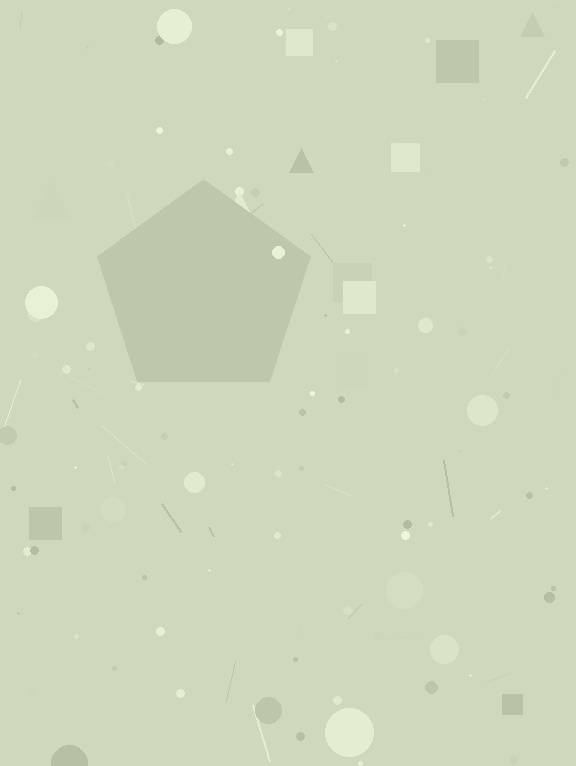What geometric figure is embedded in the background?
A pentagon is embedded in the background.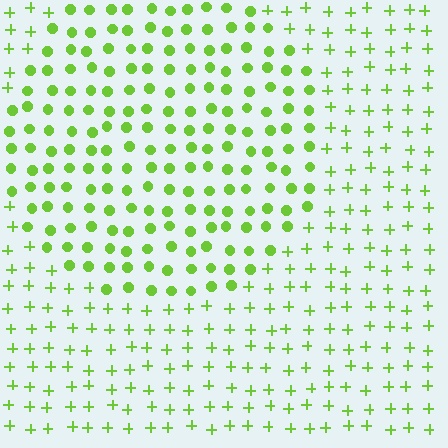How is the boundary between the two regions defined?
The boundary is defined by a change in element shape: circles inside vs. plus signs outside. All elements share the same color and spacing.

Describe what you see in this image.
The image is filled with small lime elements arranged in a uniform grid. A circle-shaped region contains circles, while the surrounding area contains plus signs. The boundary is defined purely by the change in element shape.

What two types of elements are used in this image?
The image uses circles inside the circle region and plus signs outside it.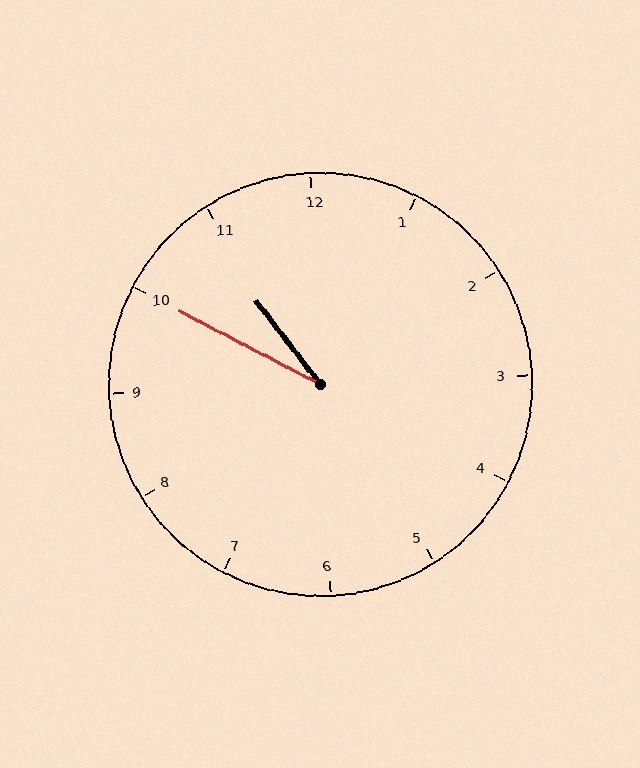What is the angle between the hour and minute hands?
Approximately 25 degrees.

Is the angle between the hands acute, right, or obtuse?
It is acute.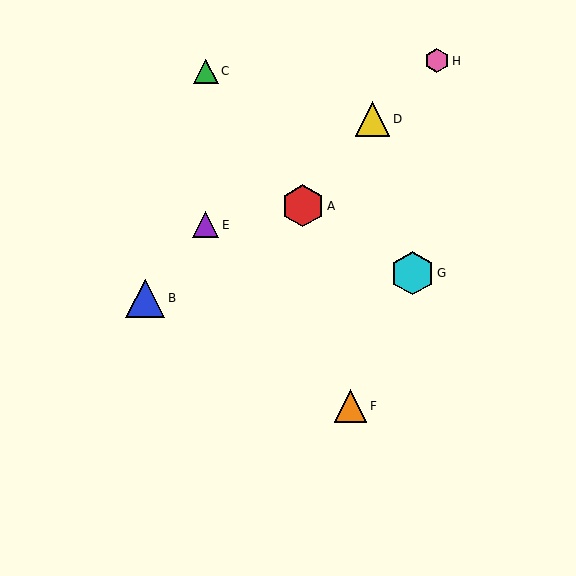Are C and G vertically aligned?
No, C is at x≈206 and G is at x≈412.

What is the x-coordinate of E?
Object E is at x≈206.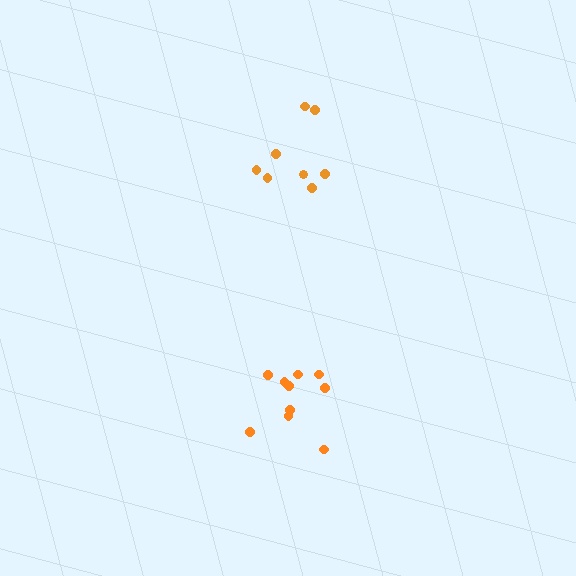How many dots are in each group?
Group 1: 10 dots, Group 2: 8 dots (18 total).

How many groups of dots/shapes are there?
There are 2 groups.